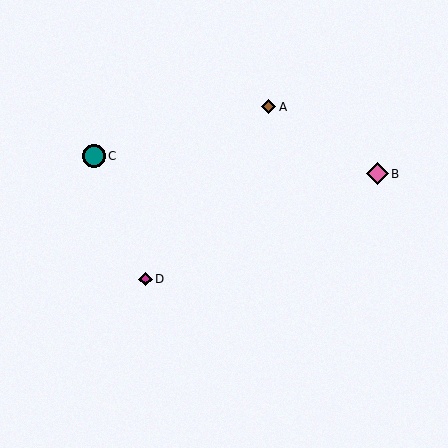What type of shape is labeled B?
Shape B is a pink diamond.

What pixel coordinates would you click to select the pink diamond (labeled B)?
Click at (377, 174) to select the pink diamond B.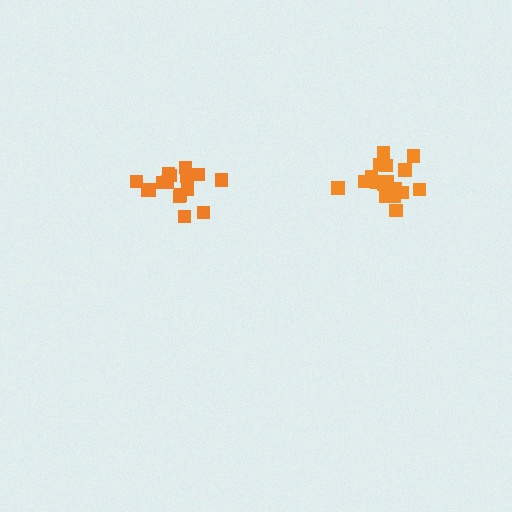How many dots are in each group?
Group 1: 18 dots, Group 2: 16 dots (34 total).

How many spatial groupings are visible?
There are 2 spatial groupings.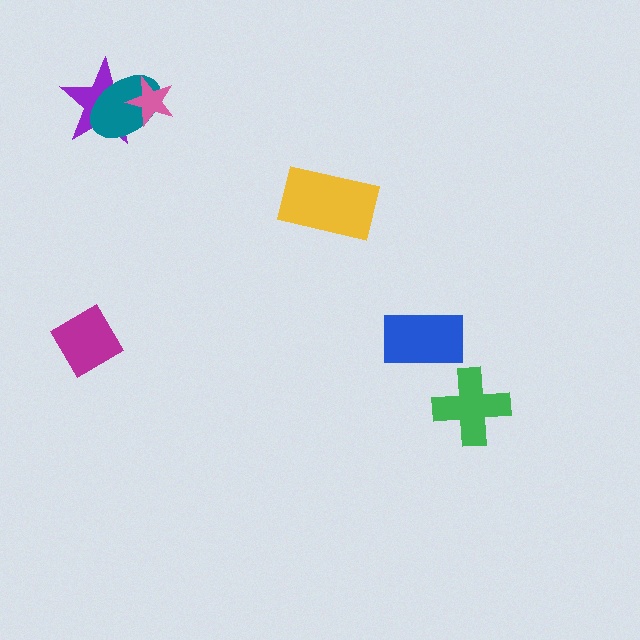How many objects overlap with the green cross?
0 objects overlap with the green cross.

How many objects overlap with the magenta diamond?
0 objects overlap with the magenta diamond.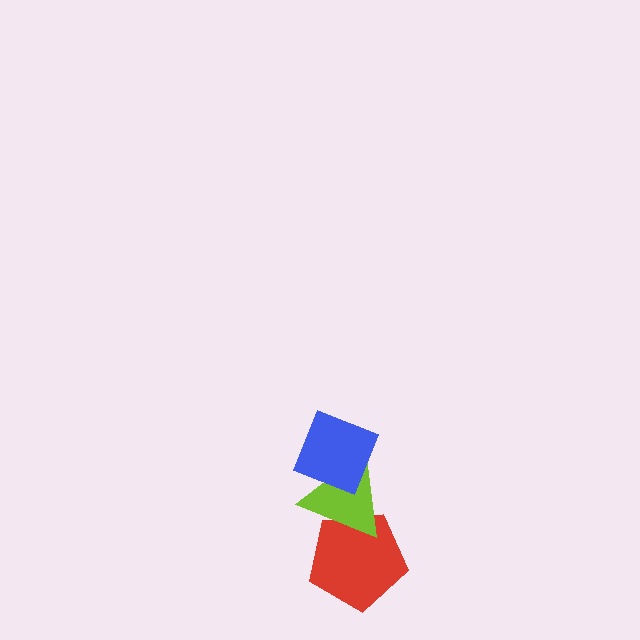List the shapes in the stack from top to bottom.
From top to bottom: the blue diamond, the lime triangle, the red pentagon.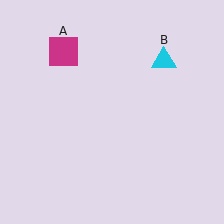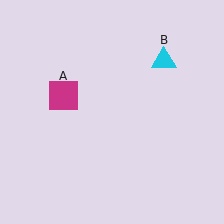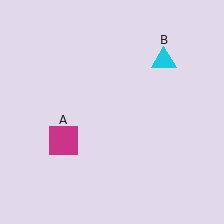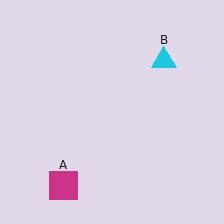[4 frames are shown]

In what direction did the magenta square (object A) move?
The magenta square (object A) moved down.